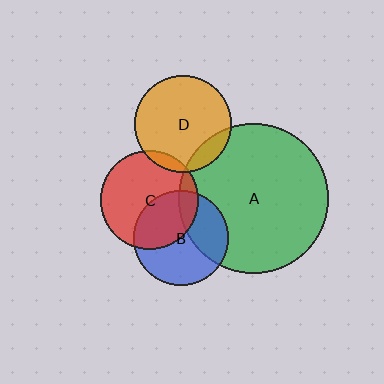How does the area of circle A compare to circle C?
Approximately 2.3 times.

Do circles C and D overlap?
Yes.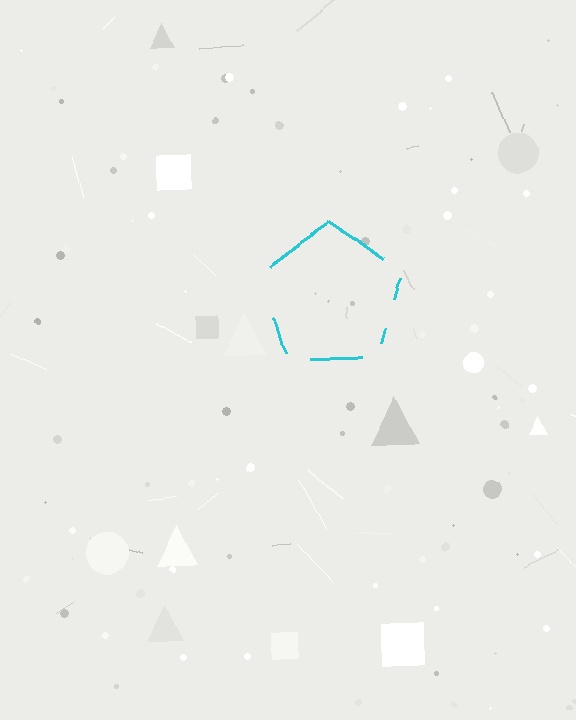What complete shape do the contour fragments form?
The contour fragments form a pentagon.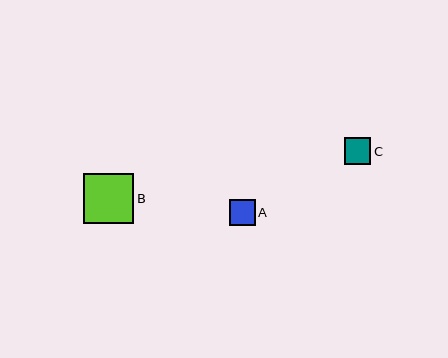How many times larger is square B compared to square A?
Square B is approximately 2.0 times the size of square A.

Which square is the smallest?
Square A is the smallest with a size of approximately 25 pixels.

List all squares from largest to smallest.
From largest to smallest: B, C, A.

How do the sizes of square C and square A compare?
Square C and square A are approximately the same size.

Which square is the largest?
Square B is the largest with a size of approximately 50 pixels.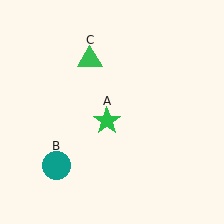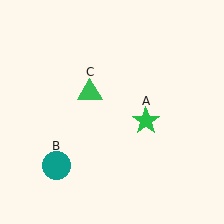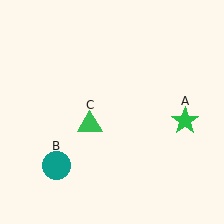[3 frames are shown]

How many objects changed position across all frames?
2 objects changed position: green star (object A), green triangle (object C).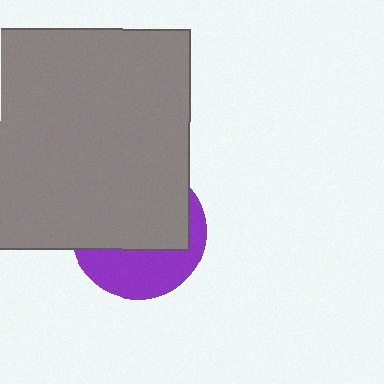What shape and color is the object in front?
The object in front is a gray square.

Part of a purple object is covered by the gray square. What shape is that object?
It is a circle.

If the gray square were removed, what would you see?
You would see the complete purple circle.